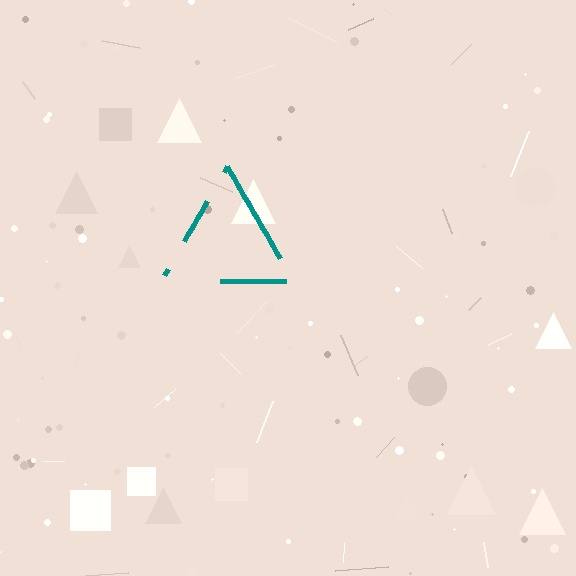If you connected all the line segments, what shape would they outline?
They would outline a triangle.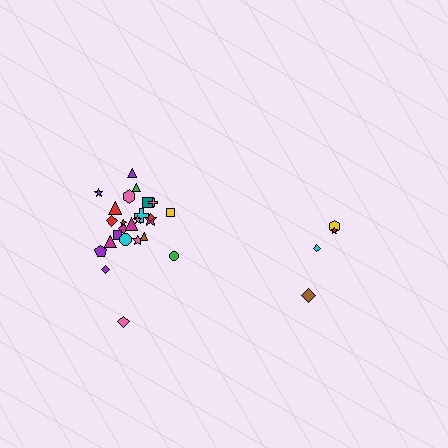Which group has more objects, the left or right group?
The left group.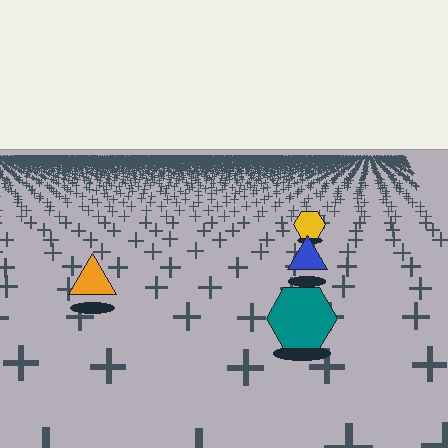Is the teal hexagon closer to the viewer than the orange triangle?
Yes. The teal hexagon is closer — you can tell from the texture gradient: the ground texture is coarser near it.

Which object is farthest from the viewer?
The yellow hexagon is farthest from the viewer. It appears smaller and the ground texture around it is denser.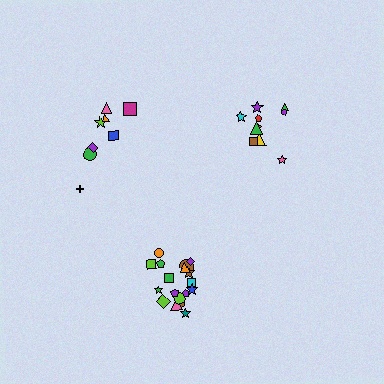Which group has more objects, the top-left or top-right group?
The top-right group.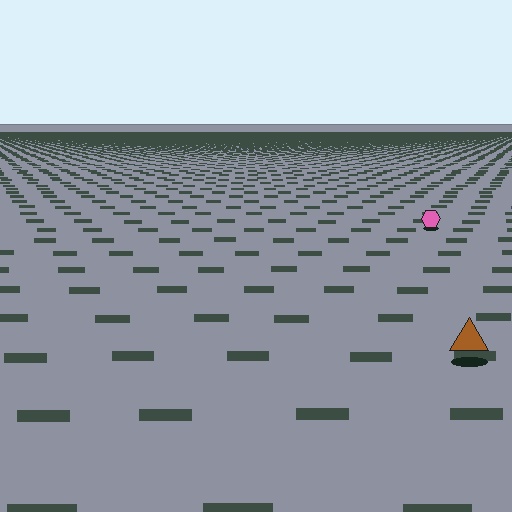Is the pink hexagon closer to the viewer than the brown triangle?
No. The brown triangle is closer — you can tell from the texture gradient: the ground texture is coarser near it.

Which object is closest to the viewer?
The brown triangle is closest. The texture marks near it are larger and more spread out.